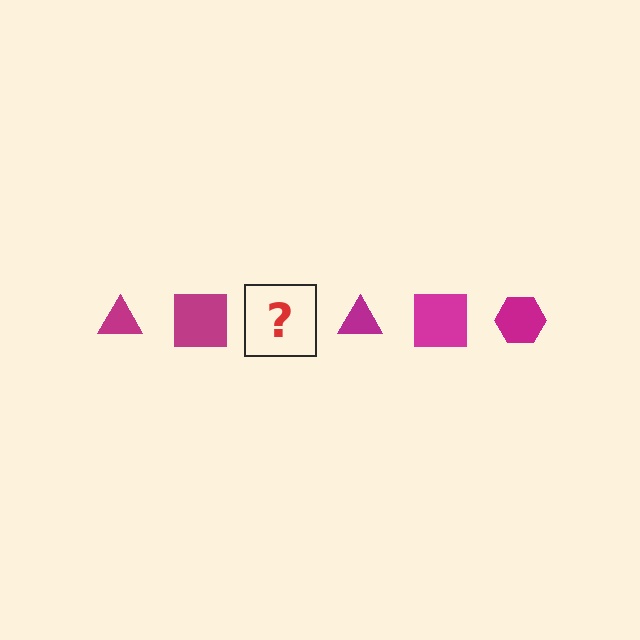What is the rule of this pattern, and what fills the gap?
The rule is that the pattern cycles through triangle, square, hexagon shapes in magenta. The gap should be filled with a magenta hexagon.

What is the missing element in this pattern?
The missing element is a magenta hexagon.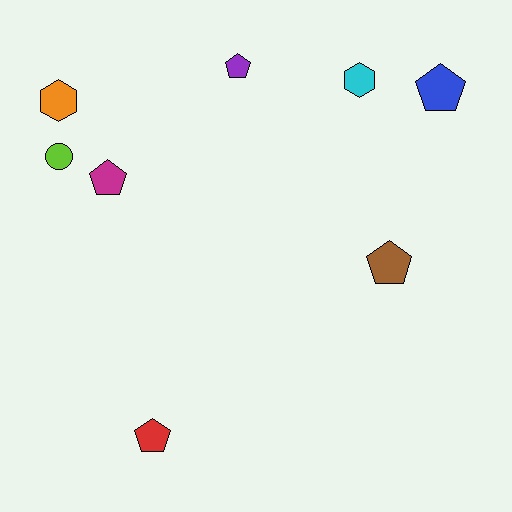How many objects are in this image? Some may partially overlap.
There are 8 objects.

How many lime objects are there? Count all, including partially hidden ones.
There is 1 lime object.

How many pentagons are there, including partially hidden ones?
There are 5 pentagons.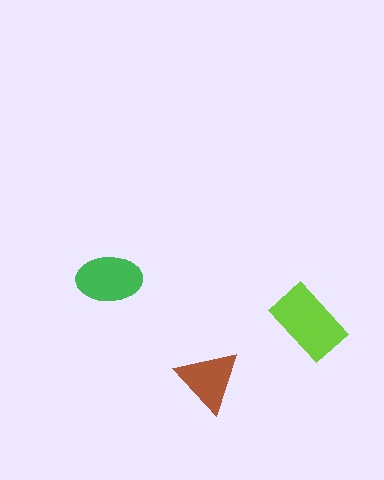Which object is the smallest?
The brown triangle.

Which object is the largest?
The lime rectangle.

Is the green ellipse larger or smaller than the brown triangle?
Larger.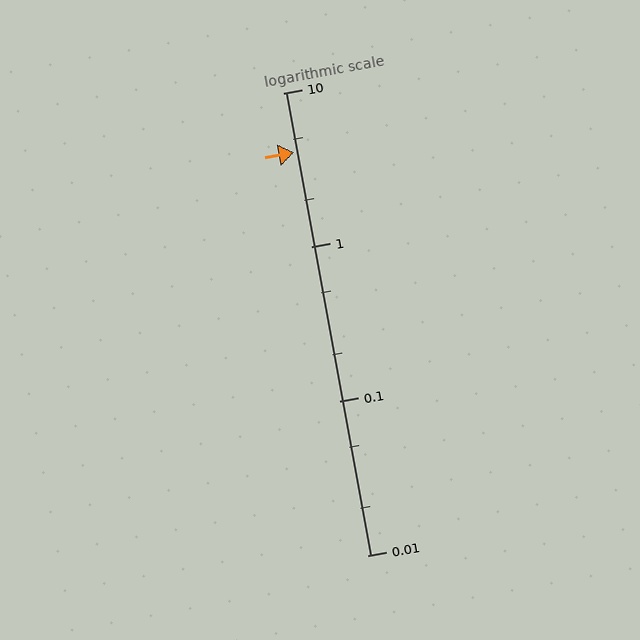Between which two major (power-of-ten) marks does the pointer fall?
The pointer is between 1 and 10.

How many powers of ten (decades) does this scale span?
The scale spans 3 decades, from 0.01 to 10.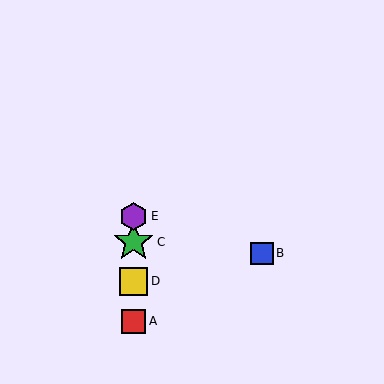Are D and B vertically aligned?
No, D is at x≈134 and B is at x≈262.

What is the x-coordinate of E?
Object E is at x≈134.